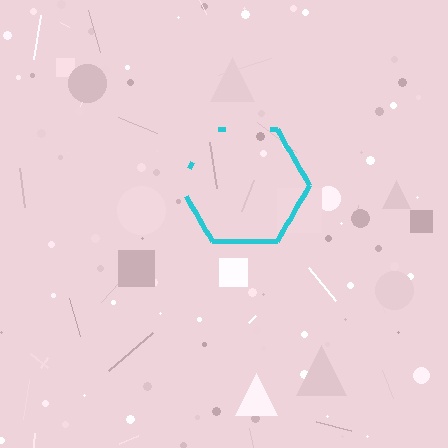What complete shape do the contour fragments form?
The contour fragments form a hexagon.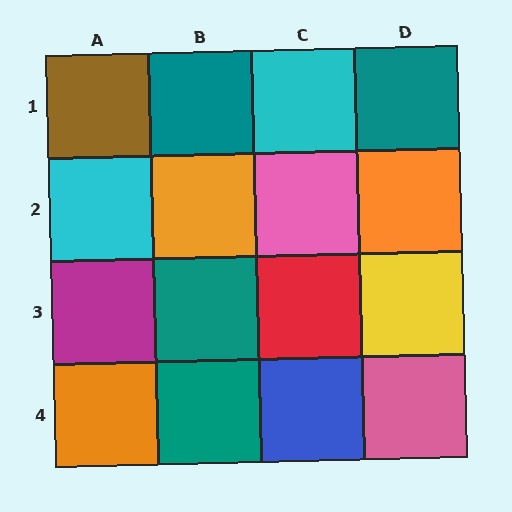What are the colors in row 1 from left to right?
Brown, teal, cyan, teal.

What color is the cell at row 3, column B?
Teal.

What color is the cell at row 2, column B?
Orange.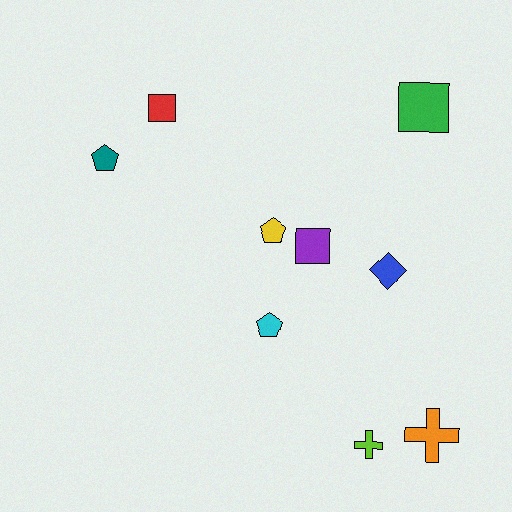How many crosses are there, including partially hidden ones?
There are 2 crosses.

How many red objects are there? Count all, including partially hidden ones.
There is 1 red object.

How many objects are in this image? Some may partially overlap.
There are 9 objects.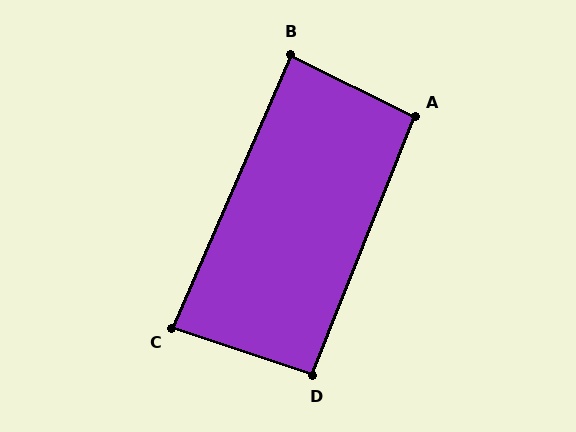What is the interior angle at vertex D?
Approximately 93 degrees (approximately right).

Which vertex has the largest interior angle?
A, at approximately 95 degrees.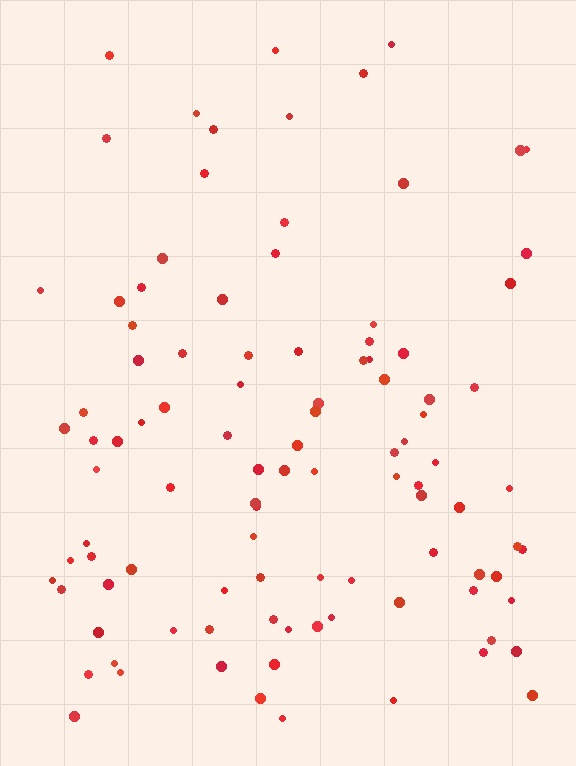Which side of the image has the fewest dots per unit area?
The top.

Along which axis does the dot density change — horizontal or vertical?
Vertical.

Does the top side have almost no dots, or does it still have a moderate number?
Still a moderate number, just noticeably fewer than the bottom.